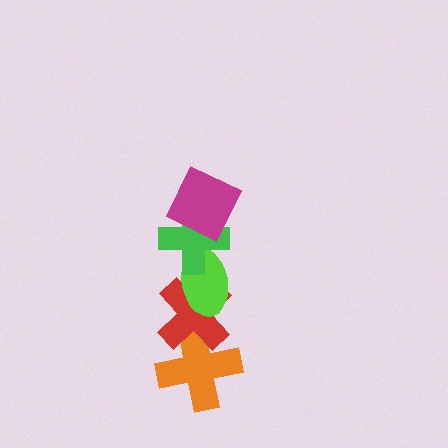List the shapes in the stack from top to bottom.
From top to bottom: the magenta square, the green cross, the lime ellipse, the red cross, the orange cross.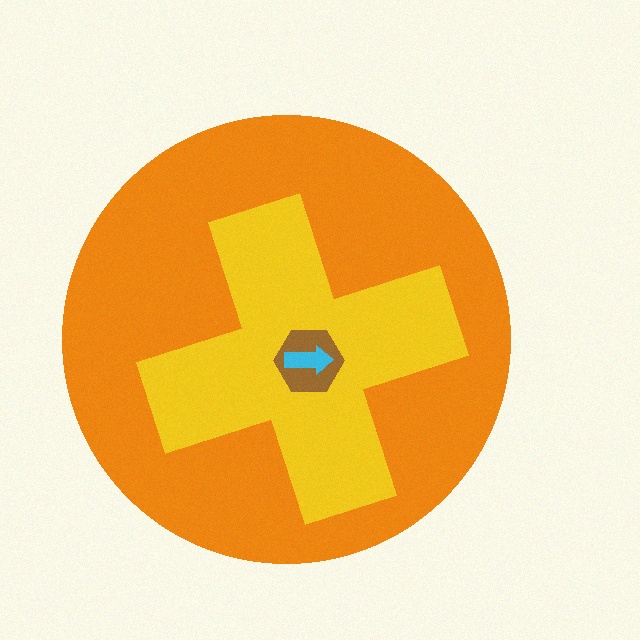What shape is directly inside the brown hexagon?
The cyan arrow.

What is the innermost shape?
The cyan arrow.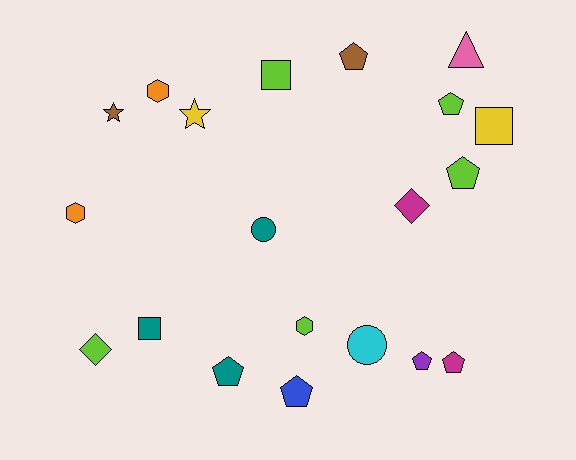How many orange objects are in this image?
There are 2 orange objects.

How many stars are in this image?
There are 2 stars.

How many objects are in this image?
There are 20 objects.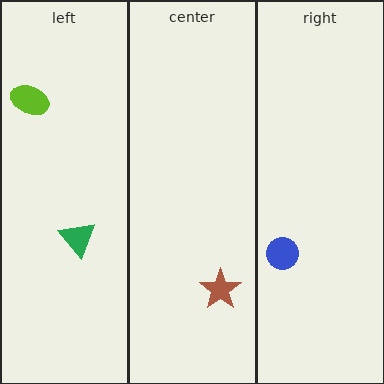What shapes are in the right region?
The blue circle.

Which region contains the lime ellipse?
The left region.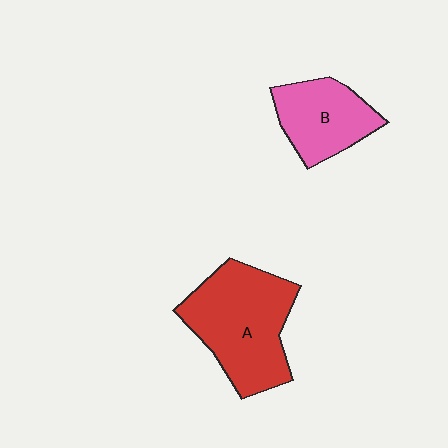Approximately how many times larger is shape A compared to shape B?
Approximately 1.6 times.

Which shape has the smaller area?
Shape B (pink).